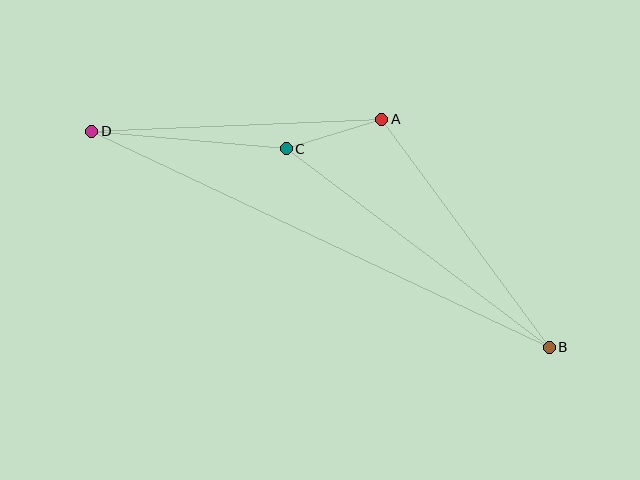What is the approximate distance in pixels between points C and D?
The distance between C and D is approximately 195 pixels.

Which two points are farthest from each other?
Points B and D are farthest from each other.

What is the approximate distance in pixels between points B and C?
The distance between B and C is approximately 330 pixels.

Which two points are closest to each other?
Points A and C are closest to each other.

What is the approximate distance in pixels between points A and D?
The distance between A and D is approximately 290 pixels.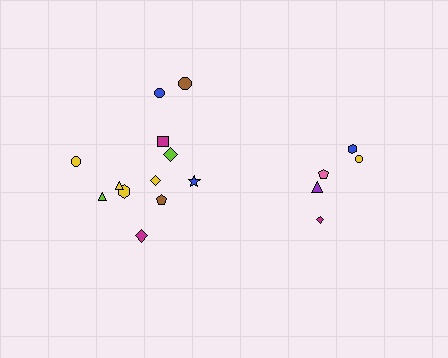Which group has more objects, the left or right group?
The left group.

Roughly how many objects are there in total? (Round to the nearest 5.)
Roughly 15 objects in total.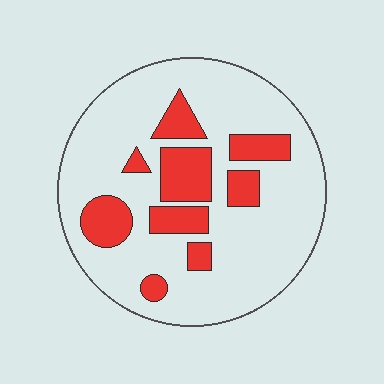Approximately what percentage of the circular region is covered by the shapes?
Approximately 25%.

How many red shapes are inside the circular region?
9.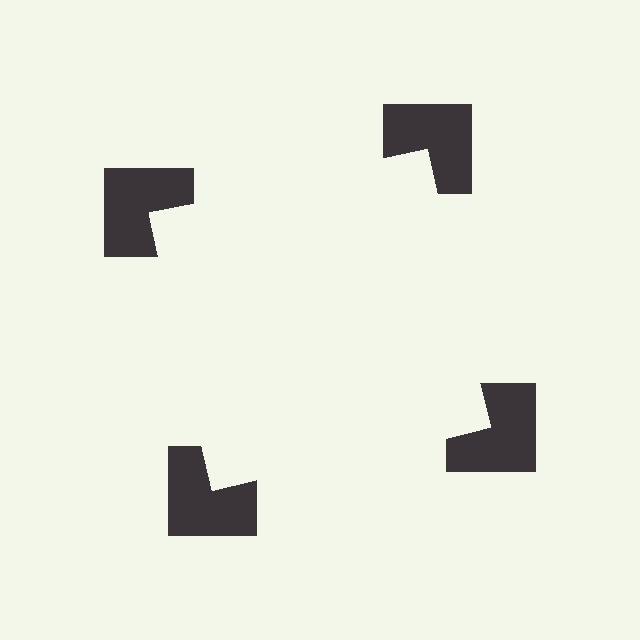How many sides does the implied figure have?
4 sides.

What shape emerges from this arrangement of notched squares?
An illusory square — its edges are inferred from the aligned wedge cuts in the notched squares, not physically drawn.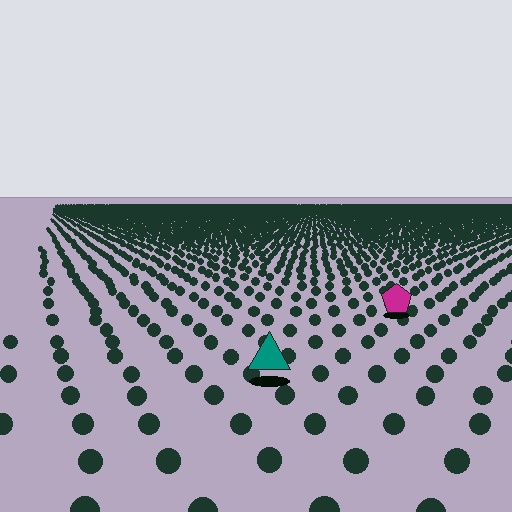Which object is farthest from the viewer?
The magenta pentagon is farthest from the viewer. It appears smaller and the ground texture around it is denser.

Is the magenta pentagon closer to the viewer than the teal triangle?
No. The teal triangle is closer — you can tell from the texture gradient: the ground texture is coarser near it.